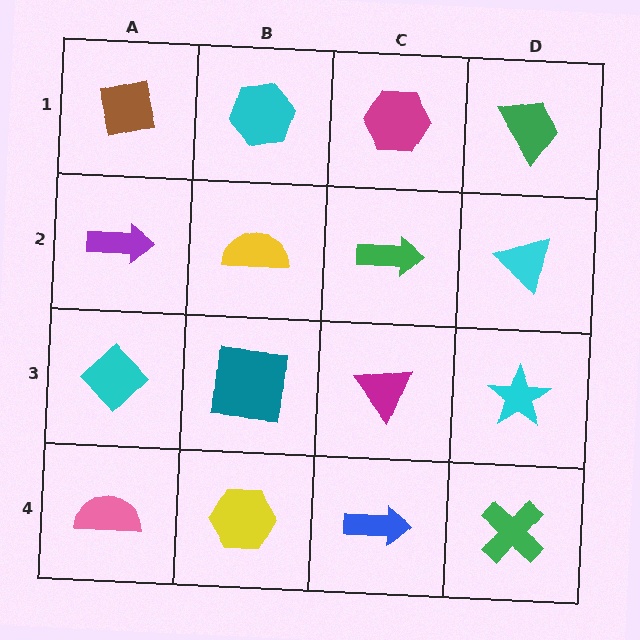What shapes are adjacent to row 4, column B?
A teal square (row 3, column B), a pink semicircle (row 4, column A), a blue arrow (row 4, column C).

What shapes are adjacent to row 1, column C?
A green arrow (row 2, column C), a cyan hexagon (row 1, column B), a green trapezoid (row 1, column D).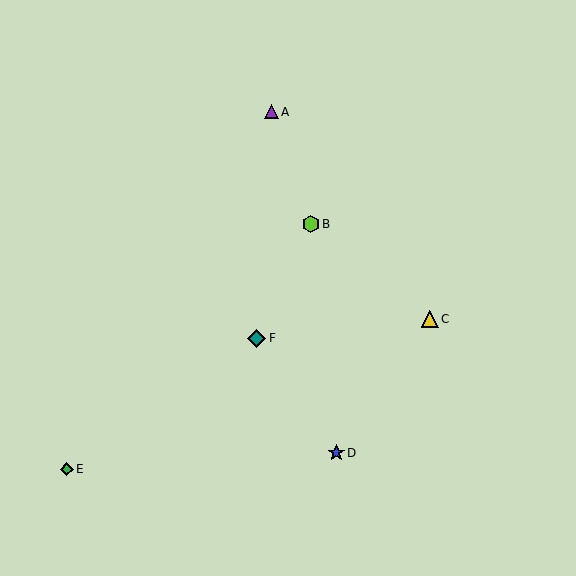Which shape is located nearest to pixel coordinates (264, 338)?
The teal diamond (labeled F) at (257, 338) is nearest to that location.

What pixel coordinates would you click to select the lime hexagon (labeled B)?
Click at (311, 224) to select the lime hexagon B.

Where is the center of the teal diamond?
The center of the teal diamond is at (257, 338).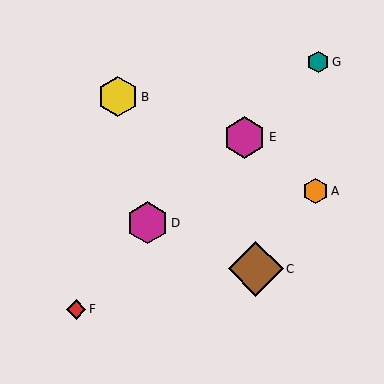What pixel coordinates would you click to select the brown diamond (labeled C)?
Click at (256, 269) to select the brown diamond C.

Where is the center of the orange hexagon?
The center of the orange hexagon is at (315, 191).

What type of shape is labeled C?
Shape C is a brown diamond.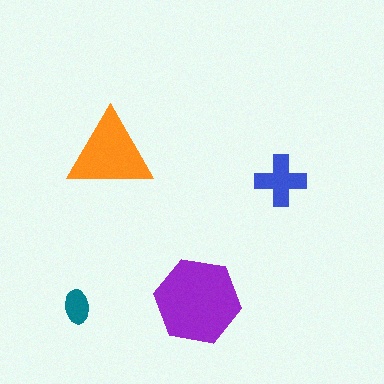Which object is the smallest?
The teal ellipse.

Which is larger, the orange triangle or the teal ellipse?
The orange triangle.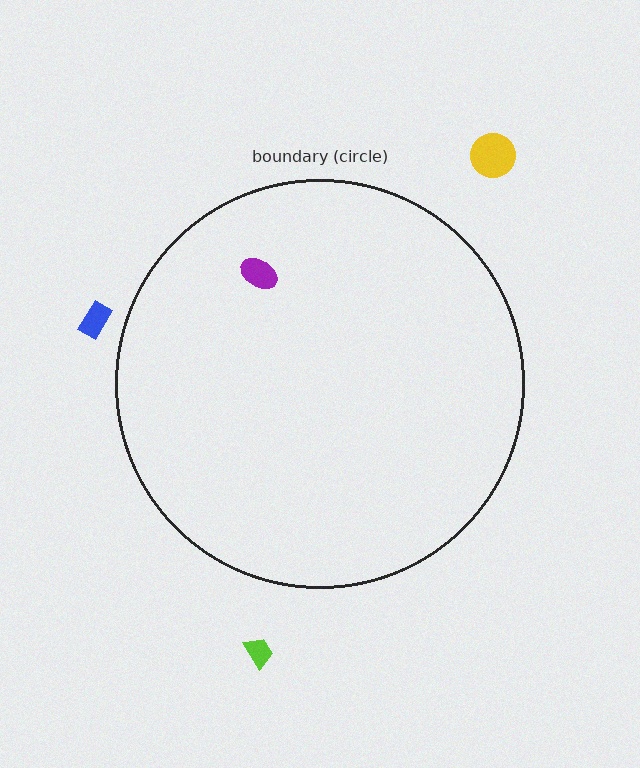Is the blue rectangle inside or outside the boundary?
Outside.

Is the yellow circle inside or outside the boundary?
Outside.